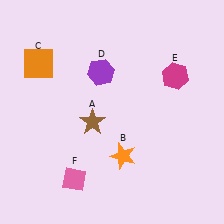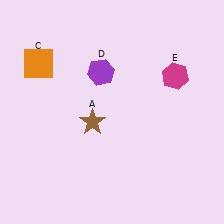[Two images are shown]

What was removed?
The orange star (B), the pink diamond (F) were removed in Image 2.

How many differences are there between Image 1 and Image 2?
There are 2 differences between the two images.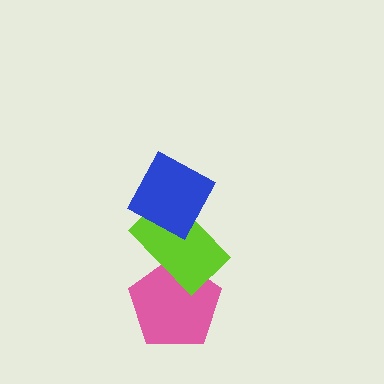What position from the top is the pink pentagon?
The pink pentagon is 3rd from the top.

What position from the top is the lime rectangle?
The lime rectangle is 2nd from the top.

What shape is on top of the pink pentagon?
The lime rectangle is on top of the pink pentagon.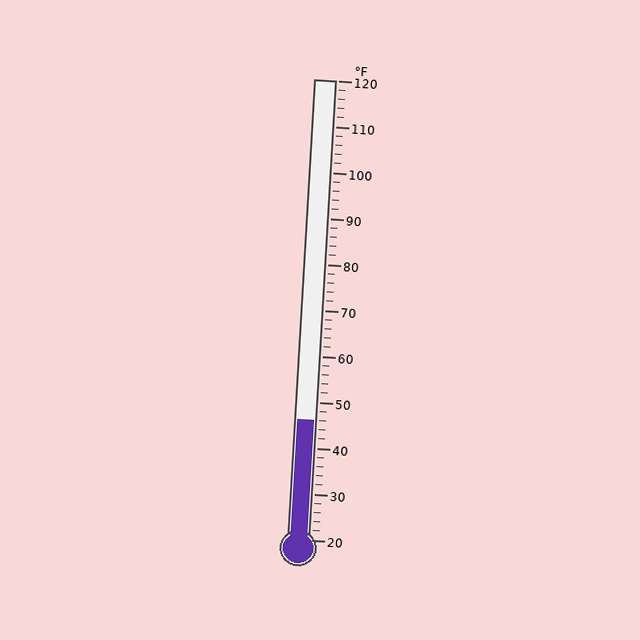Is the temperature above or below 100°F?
The temperature is below 100°F.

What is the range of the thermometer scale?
The thermometer scale ranges from 20°F to 120°F.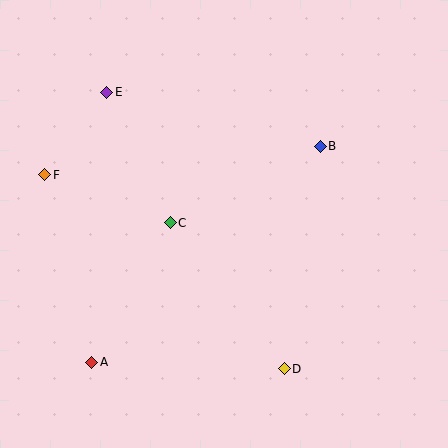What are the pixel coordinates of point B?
Point B is at (320, 146).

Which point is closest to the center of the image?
Point C at (170, 223) is closest to the center.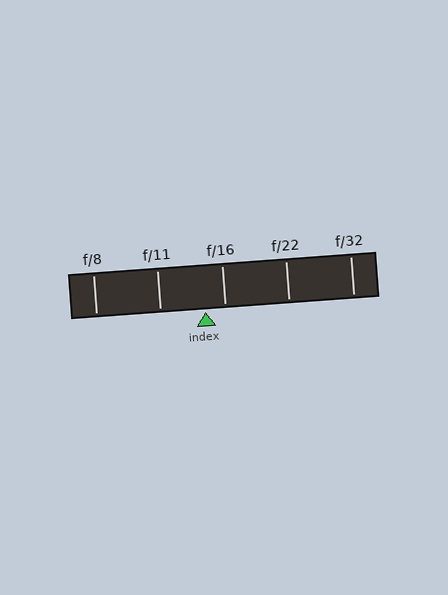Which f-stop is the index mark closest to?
The index mark is closest to f/16.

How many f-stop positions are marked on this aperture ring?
There are 5 f-stop positions marked.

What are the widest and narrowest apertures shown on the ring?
The widest aperture shown is f/8 and the narrowest is f/32.